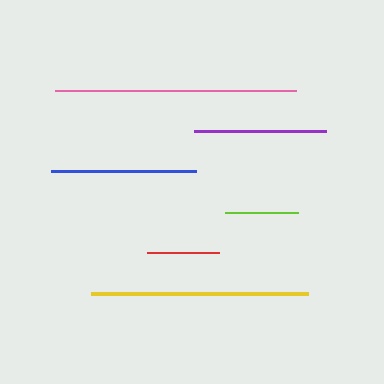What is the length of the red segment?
The red segment is approximately 72 pixels long.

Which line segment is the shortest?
The red line is the shortest at approximately 72 pixels.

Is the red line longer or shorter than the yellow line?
The yellow line is longer than the red line.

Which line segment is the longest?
The pink line is the longest at approximately 241 pixels.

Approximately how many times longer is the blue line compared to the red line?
The blue line is approximately 2.0 times the length of the red line.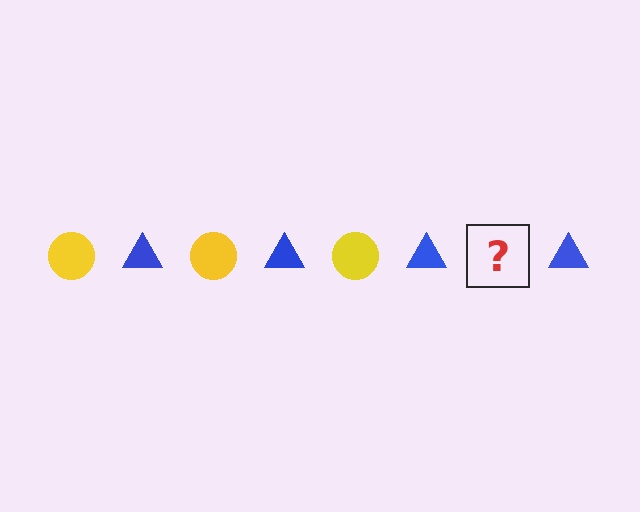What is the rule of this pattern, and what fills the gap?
The rule is that the pattern alternates between yellow circle and blue triangle. The gap should be filled with a yellow circle.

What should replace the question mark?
The question mark should be replaced with a yellow circle.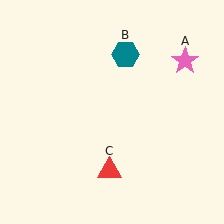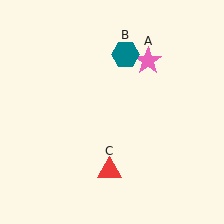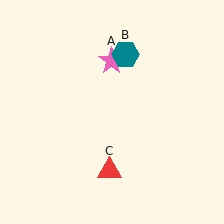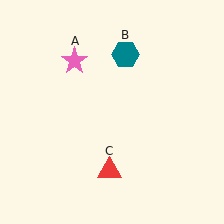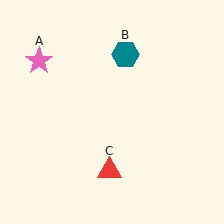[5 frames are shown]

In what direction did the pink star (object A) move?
The pink star (object A) moved left.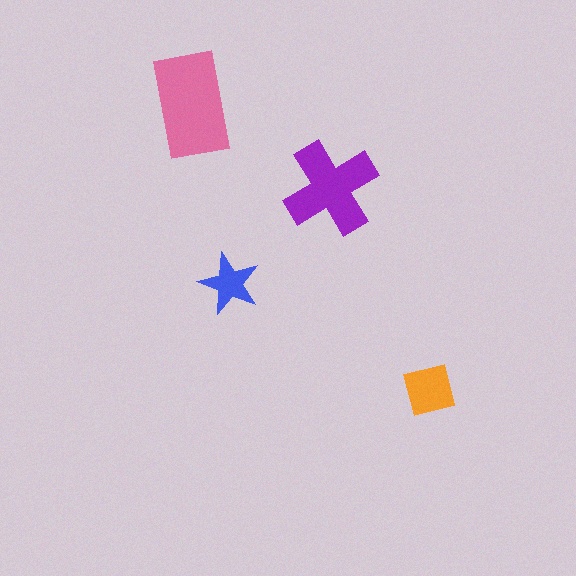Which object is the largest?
The pink rectangle.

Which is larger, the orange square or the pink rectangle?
The pink rectangle.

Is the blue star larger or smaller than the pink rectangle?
Smaller.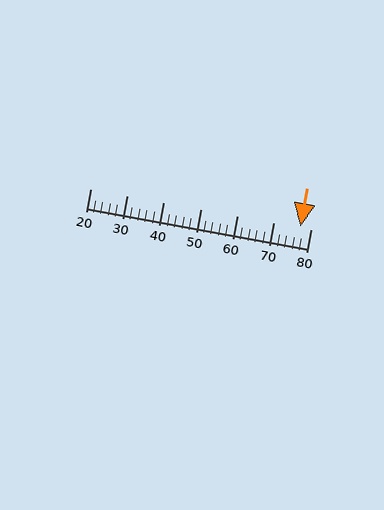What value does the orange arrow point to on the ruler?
The orange arrow points to approximately 77.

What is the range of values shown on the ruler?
The ruler shows values from 20 to 80.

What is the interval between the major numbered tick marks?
The major tick marks are spaced 10 units apart.